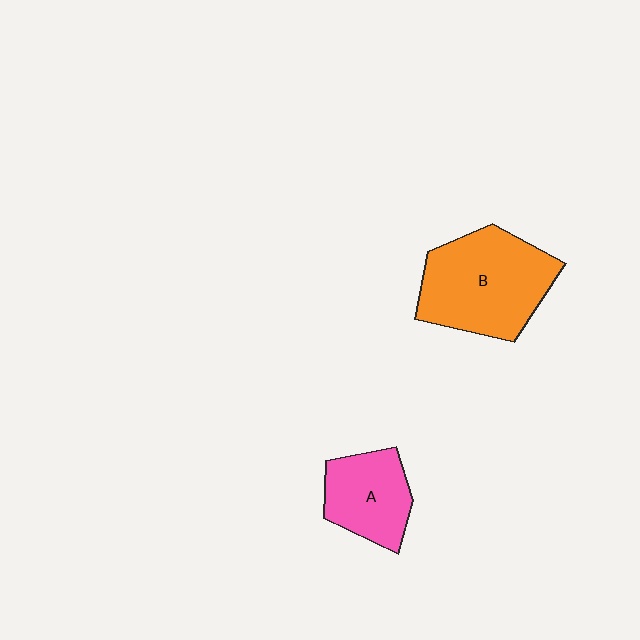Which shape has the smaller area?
Shape A (pink).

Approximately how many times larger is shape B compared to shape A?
Approximately 1.7 times.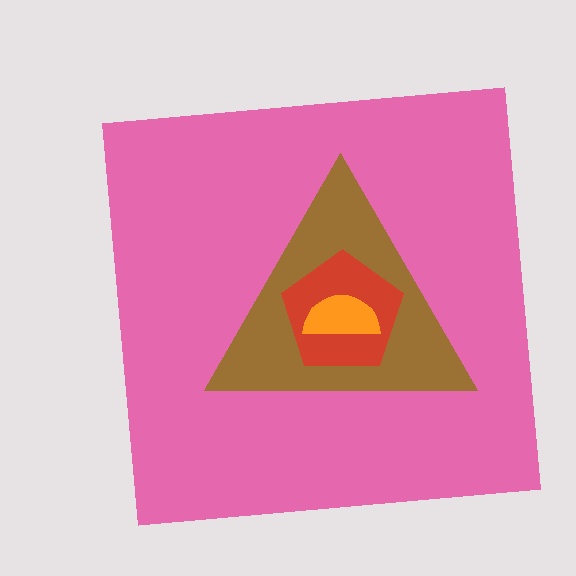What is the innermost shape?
The orange semicircle.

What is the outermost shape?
The pink square.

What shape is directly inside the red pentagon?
The orange semicircle.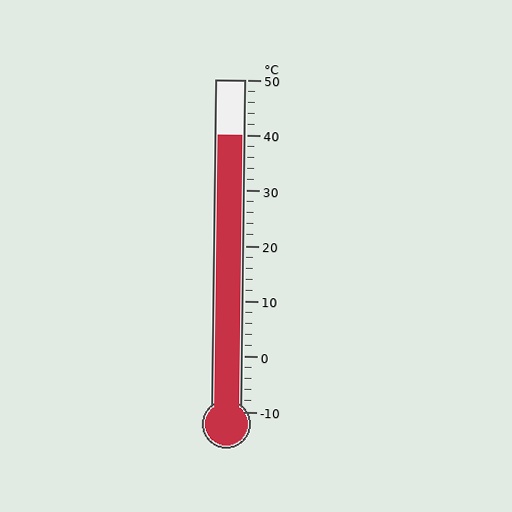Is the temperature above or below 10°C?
The temperature is above 10°C.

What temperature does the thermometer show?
The thermometer shows approximately 40°C.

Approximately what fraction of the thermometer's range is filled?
The thermometer is filled to approximately 85% of its range.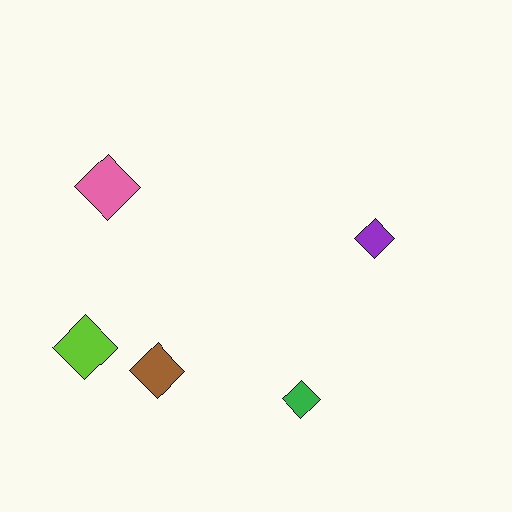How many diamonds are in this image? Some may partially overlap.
There are 5 diamonds.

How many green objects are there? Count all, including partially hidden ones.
There is 1 green object.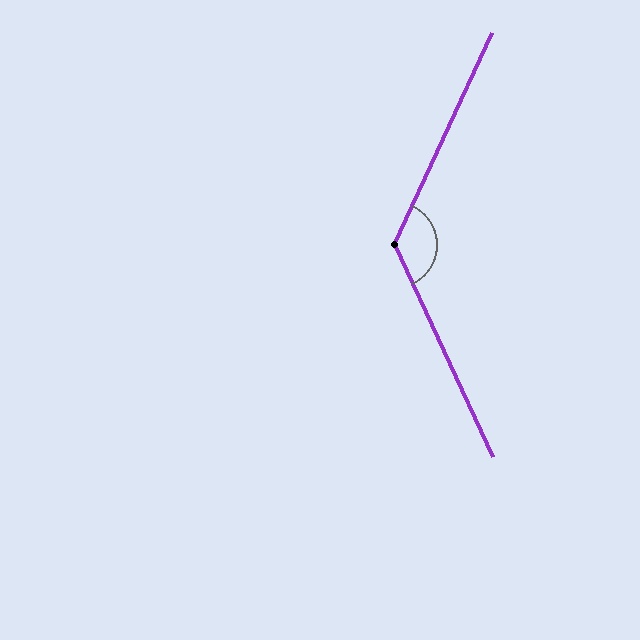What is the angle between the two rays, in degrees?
Approximately 130 degrees.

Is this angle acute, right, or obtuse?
It is obtuse.